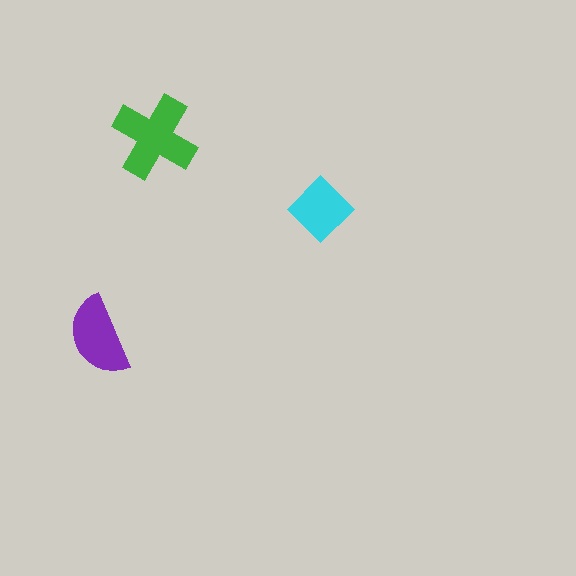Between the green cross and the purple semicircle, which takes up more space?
The green cross.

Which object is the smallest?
The cyan diamond.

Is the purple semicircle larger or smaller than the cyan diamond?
Larger.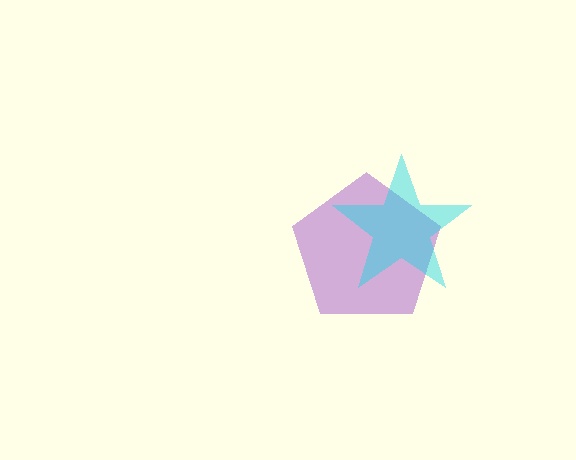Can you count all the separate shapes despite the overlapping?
Yes, there are 2 separate shapes.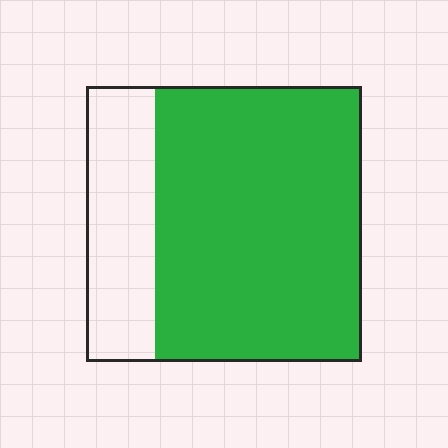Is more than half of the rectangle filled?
Yes.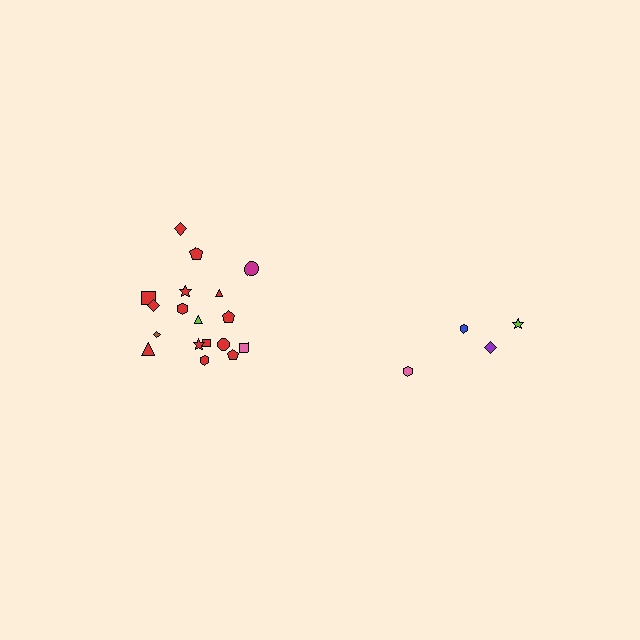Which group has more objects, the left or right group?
The left group.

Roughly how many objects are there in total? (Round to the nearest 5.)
Roughly 20 objects in total.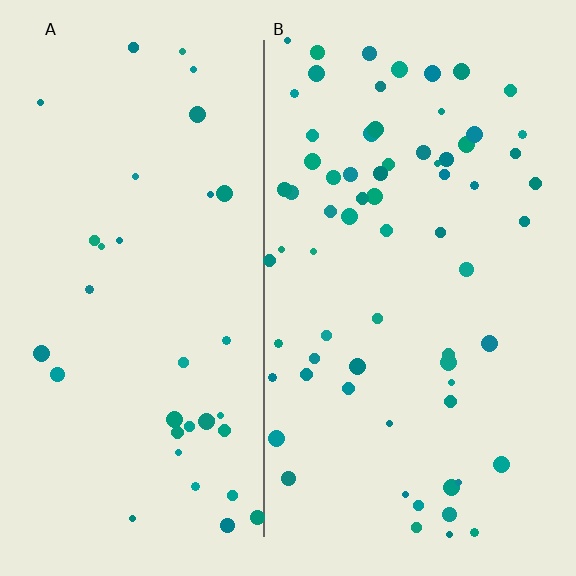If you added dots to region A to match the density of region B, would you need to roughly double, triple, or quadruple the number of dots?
Approximately double.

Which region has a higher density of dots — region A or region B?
B (the right).